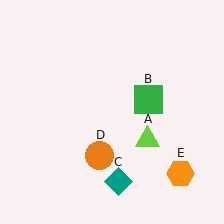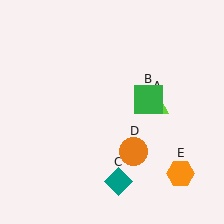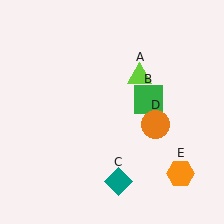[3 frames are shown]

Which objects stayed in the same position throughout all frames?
Green square (object B) and teal diamond (object C) and orange hexagon (object E) remained stationary.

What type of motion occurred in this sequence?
The lime triangle (object A), orange circle (object D) rotated counterclockwise around the center of the scene.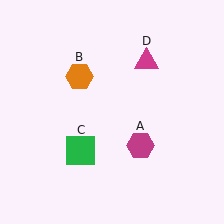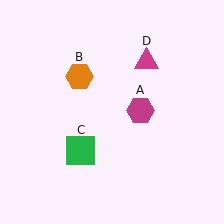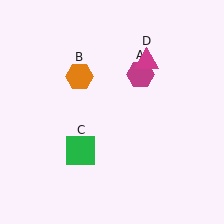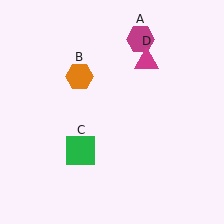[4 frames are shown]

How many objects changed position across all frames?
1 object changed position: magenta hexagon (object A).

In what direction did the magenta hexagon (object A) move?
The magenta hexagon (object A) moved up.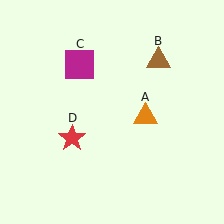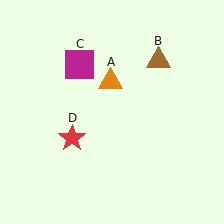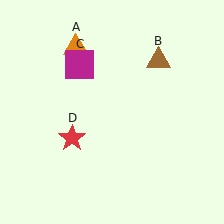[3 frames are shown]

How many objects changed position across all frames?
1 object changed position: orange triangle (object A).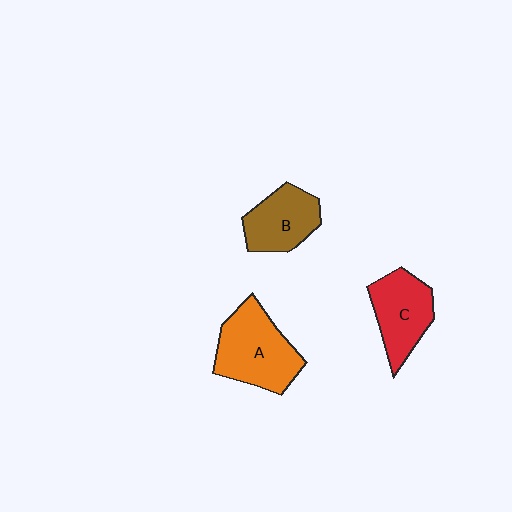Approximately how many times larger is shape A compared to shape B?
Approximately 1.4 times.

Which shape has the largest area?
Shape A (orange).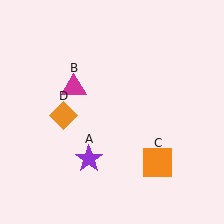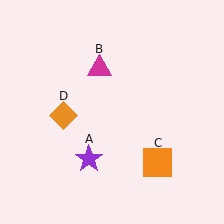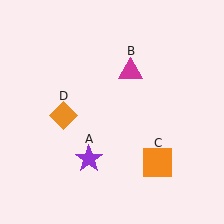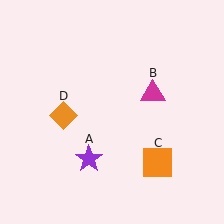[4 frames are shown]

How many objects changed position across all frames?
1 object changed position: magenta triangle (object B).